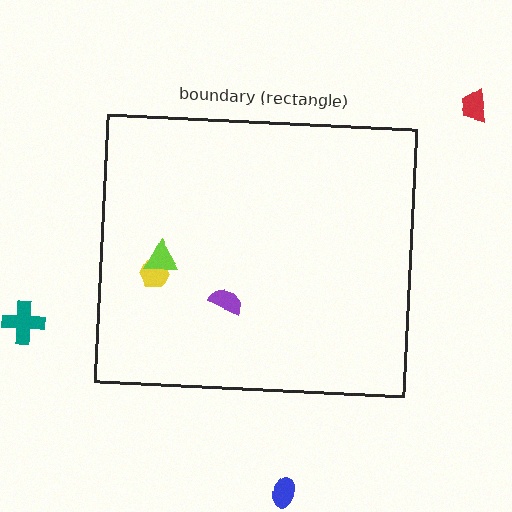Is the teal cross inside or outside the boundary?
Outside.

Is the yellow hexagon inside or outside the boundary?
Inside.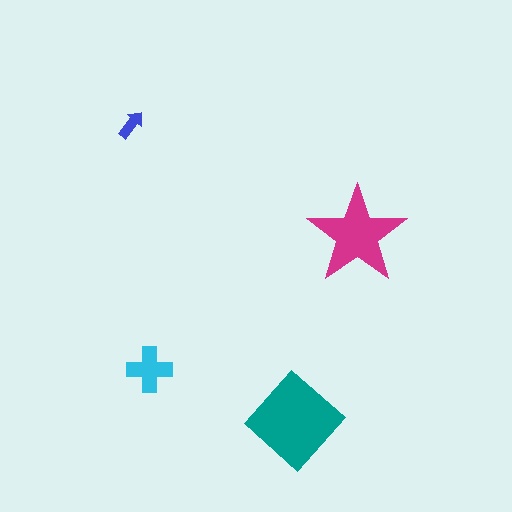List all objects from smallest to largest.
The blue arrow, the cyan cross, the magenta star, the teal diamond.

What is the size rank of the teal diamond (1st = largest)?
1st.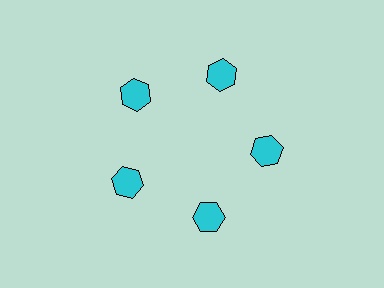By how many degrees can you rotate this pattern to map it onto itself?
The pattern maps onto itself every 72 degrees of rotation.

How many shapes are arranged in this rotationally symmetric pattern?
There are 5 shapes, arranged in 5 groups of 1.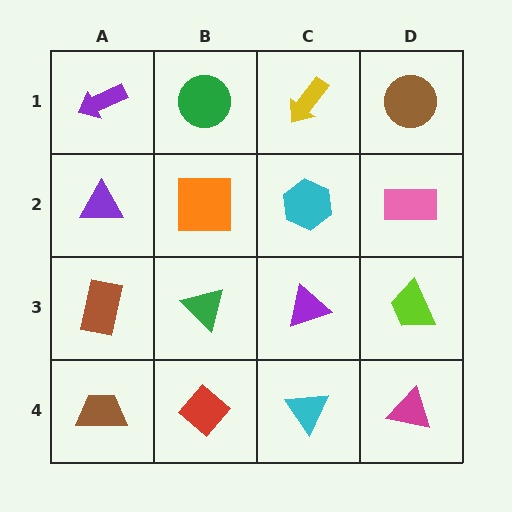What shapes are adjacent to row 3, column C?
A cyan hexagon (row 2, column C), a cyan triangle (row 4, column C), a green triangle (row 3, column B), a lime trapezoid (row 3, column D).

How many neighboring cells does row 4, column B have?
3.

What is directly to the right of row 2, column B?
A cyan hexagon.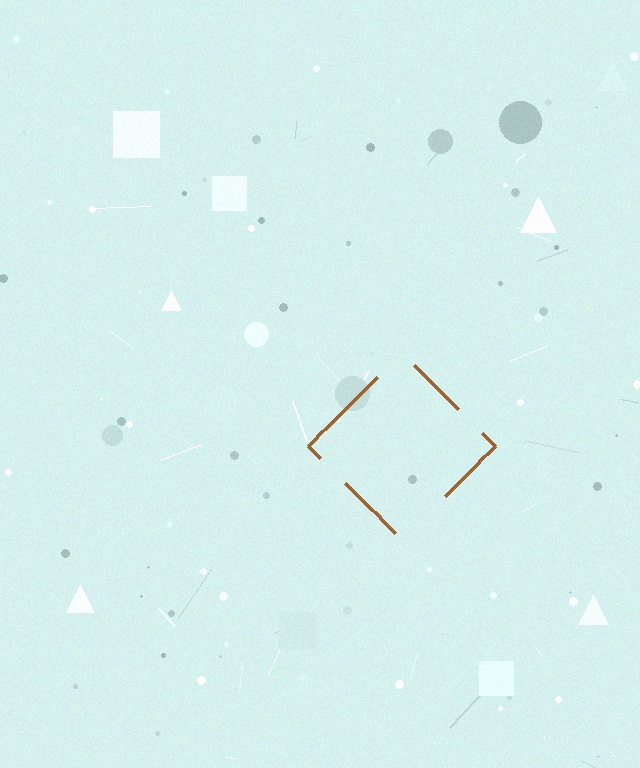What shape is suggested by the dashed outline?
The dashed outline suggests a diamond.